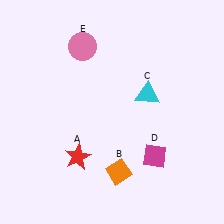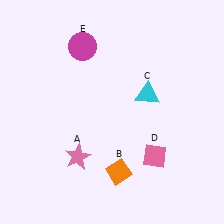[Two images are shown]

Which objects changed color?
A changed from red to pink. D changed from magenta to pink. E changed from pink to magenta.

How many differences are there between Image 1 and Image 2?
There are 3 differences between the two images.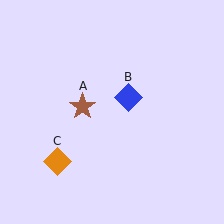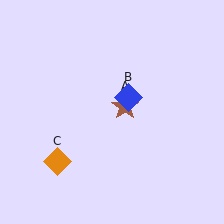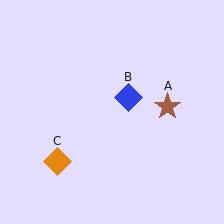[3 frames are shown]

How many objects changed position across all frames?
1 object changed position: brown star (object A).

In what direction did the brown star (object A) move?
The brown star (object A) moved right.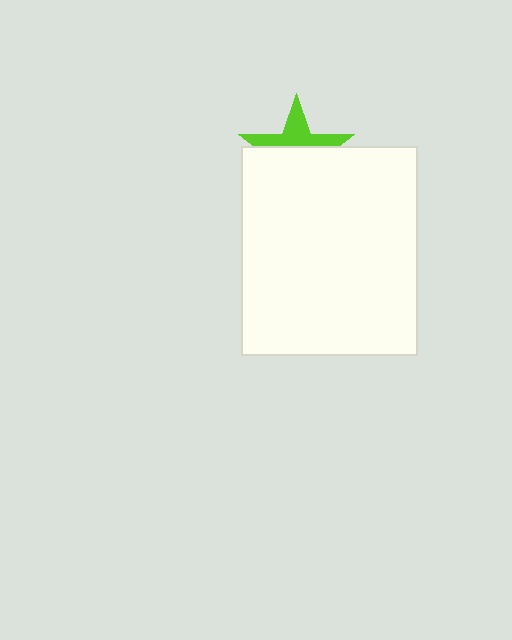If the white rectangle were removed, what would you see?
You would see the complete lime star.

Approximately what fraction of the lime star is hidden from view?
Roughly 59% of the lime star is hidden behind the white rectangle.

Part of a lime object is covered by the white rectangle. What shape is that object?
It is a star.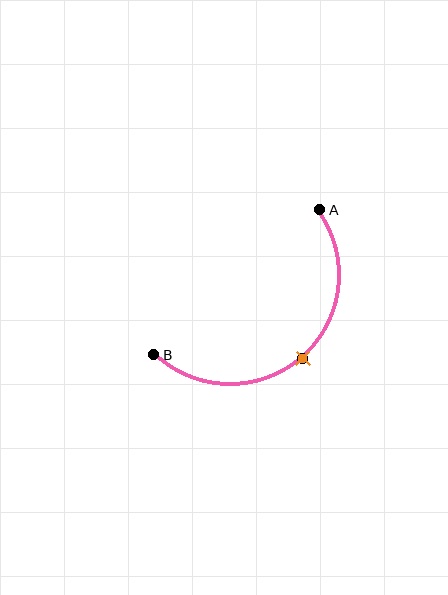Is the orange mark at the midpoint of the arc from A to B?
Yes. The orange mark lies on the arc at equal arc-length from both A and B — it is the arc midpoint.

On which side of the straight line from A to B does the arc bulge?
The arc bulges below and to the right of the straight line connecting A and B.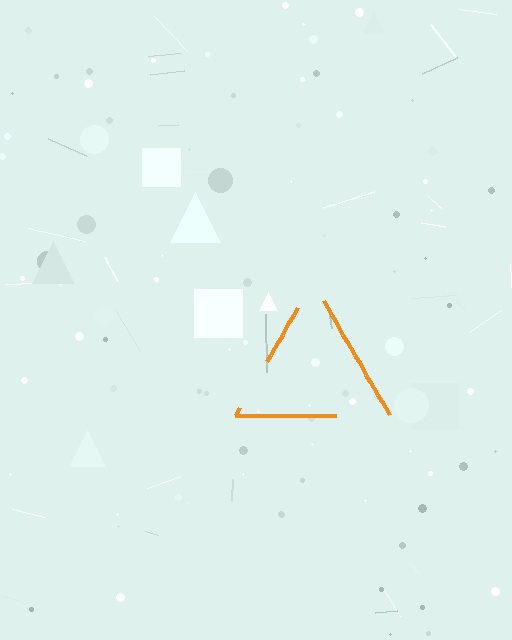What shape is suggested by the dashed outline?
The dashed outline suggests a triangle.